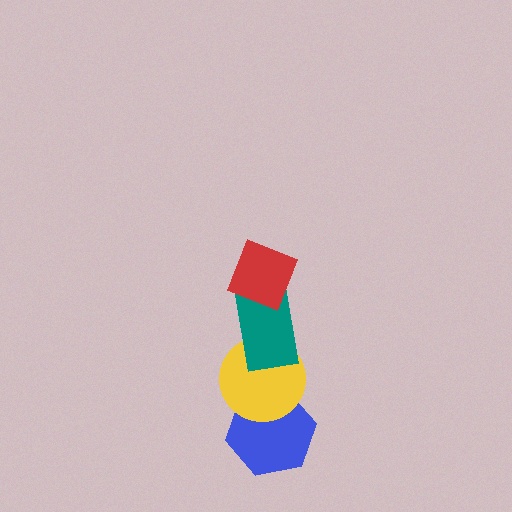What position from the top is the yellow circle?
The yellow circle is 3rd from the top.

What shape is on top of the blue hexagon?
The yellow circle is on top of the blue hexagon.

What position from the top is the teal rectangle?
The teal rectangle is 2nd from the top.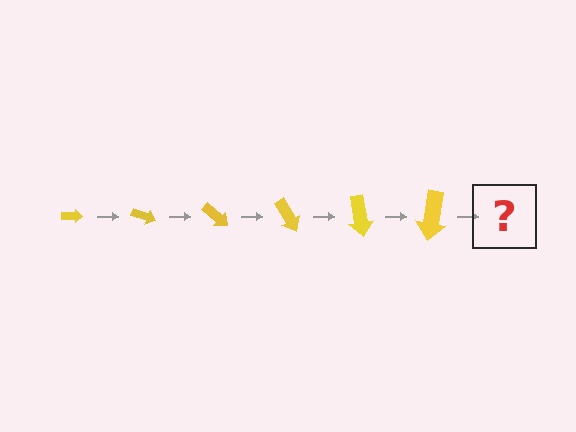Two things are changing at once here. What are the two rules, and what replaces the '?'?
The two rules are that the arrow grows larger each step and it rotates 20 degrees each step. The '?' should be an arrow, larger than the previous one and rotated 120 degrees from the start.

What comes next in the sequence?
The next element should be an arrow, larger than the previous one and rotated 120 degrees from the start.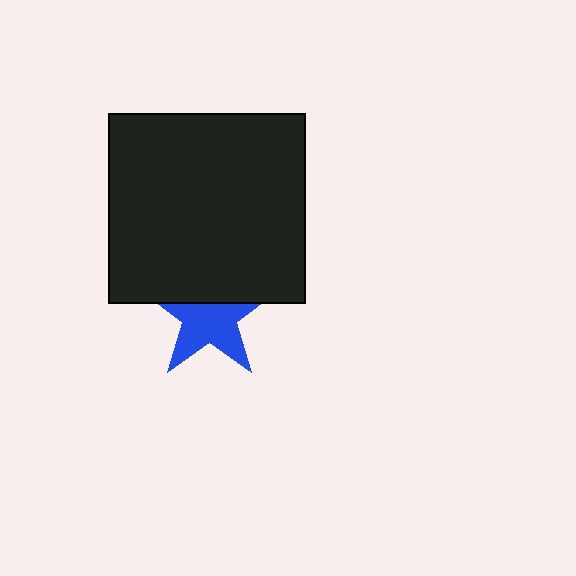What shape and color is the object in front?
The object in front is a black rectangle.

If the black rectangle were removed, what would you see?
You would see the complete blue star.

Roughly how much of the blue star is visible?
About half of it is visible (roughly 62%).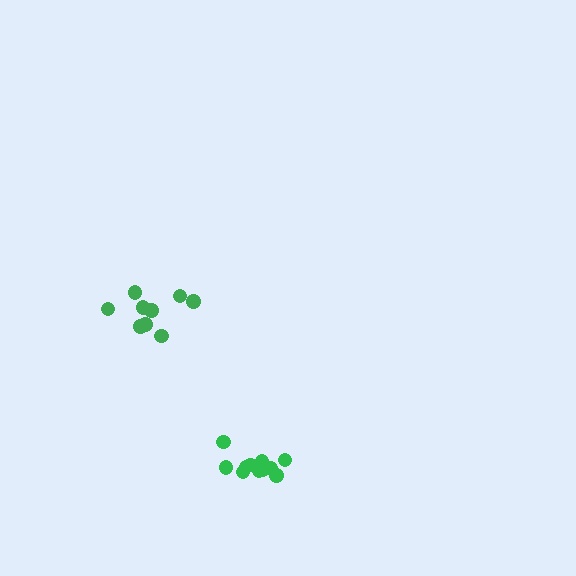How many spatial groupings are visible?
There are 2 spatial groupings.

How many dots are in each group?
Group 1: 10 dots, Group 2: 12 dots (22 total).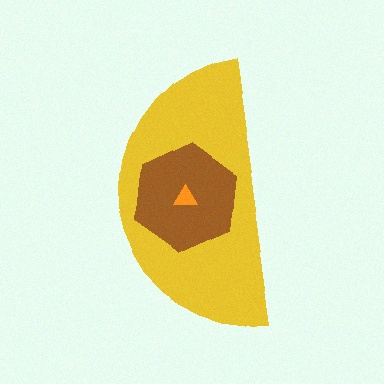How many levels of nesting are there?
3.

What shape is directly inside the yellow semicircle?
The brown hexagon.